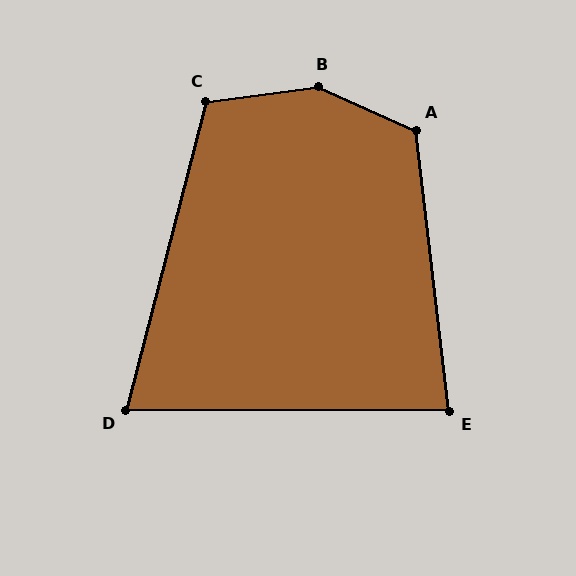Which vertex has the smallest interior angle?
D, at approximately 76 degrees.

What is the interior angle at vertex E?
Approximately 83 degrees (acute).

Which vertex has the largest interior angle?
B, at approximately 149 degrees.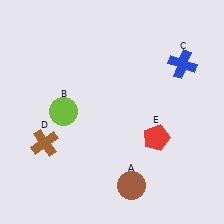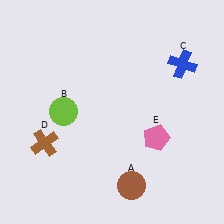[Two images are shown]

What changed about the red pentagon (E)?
In Image 1, E is red. In Image 2, it changed to pink.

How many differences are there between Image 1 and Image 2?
There is 1 difference between the two images.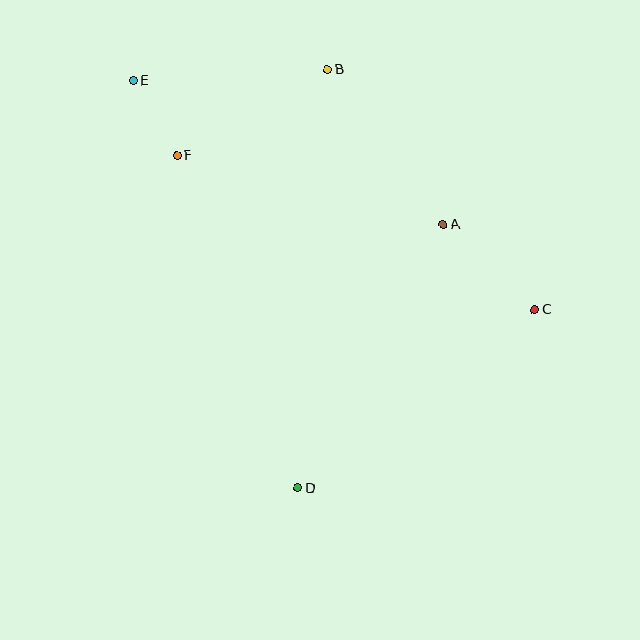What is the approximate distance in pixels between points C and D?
The distance between C and D is approximately 296 pixels.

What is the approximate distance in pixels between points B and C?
The distance between B and C is approximately 317 pixels.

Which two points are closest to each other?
Points E and F are closest to each other.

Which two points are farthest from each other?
Points C and E are farthest from each other.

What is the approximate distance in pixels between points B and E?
The distance between B and E is approximately 195 pixels.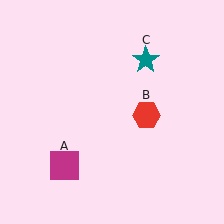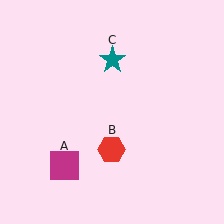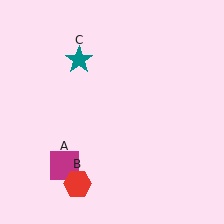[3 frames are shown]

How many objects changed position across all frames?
2 objects changed position: red hexagon (object B), teal star (object C).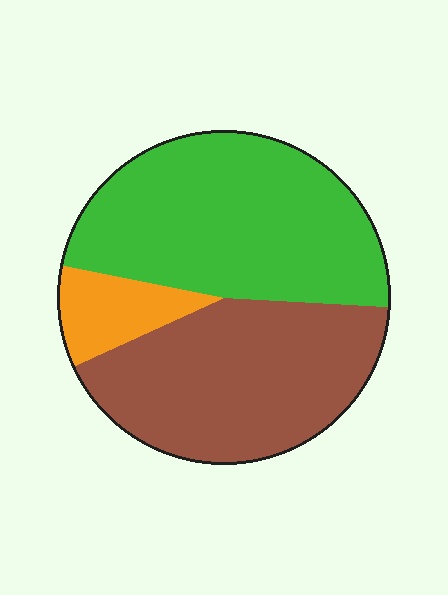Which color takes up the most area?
Green, at roughly 50%.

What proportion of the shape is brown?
Brown takes up about two fifths (2/5) of the shape.